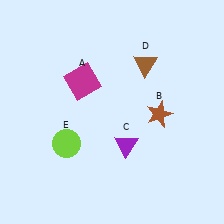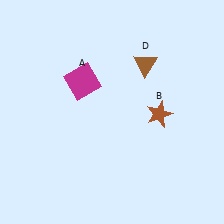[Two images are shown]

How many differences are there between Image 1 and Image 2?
There are 2 differences between the two images.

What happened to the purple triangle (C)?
The purple triangle (C) was removed in Image 2. It was in the bottom-right area of Image 1.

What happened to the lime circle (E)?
The lime circle (E) was removed in Image 2. It was in the bottom-left area of Image 1.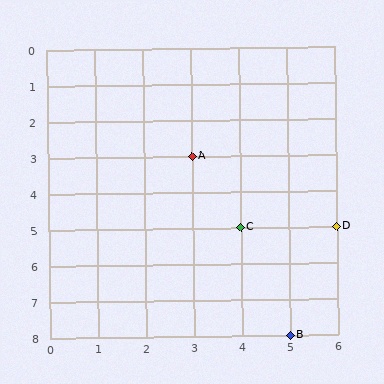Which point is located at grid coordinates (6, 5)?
Point D is at (6, 5).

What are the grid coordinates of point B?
Point B is at grid coordinates (5, 8).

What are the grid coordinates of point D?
Point D is at grid coordinates (6, 5).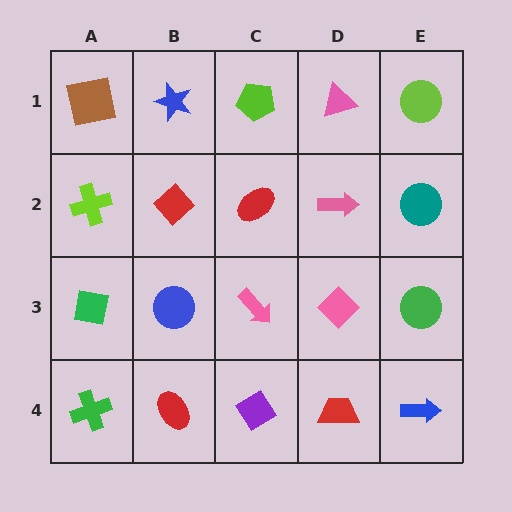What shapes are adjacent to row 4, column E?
A green circle (row 3, column E), a red trapezoid (row 4, column D).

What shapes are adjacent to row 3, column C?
A red ellipse (row 2, column C), a purple diamond (row 4, column C), a blue circle (row 3, column B), a pink diamond (row 3, column D).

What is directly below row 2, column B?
A blue circle.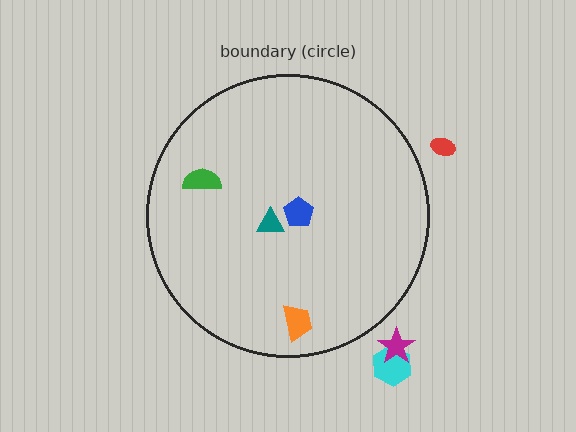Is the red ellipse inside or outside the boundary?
Outside.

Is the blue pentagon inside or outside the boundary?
Inside.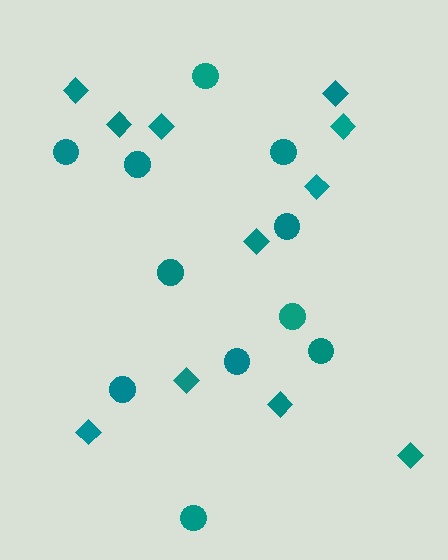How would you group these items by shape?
There are 2 groups: one group of diamonds (11) and one group of circles (11).